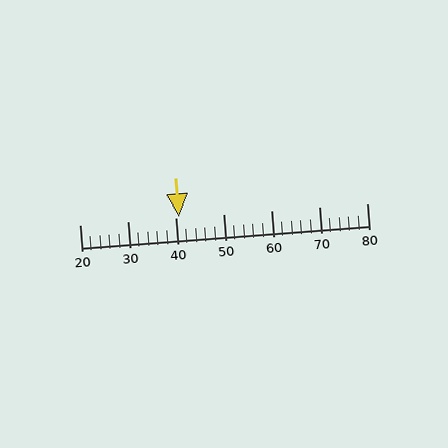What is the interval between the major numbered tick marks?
The major tick marks are spaced 10 units apart.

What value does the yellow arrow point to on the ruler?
The yellow arrow points to approximately 41.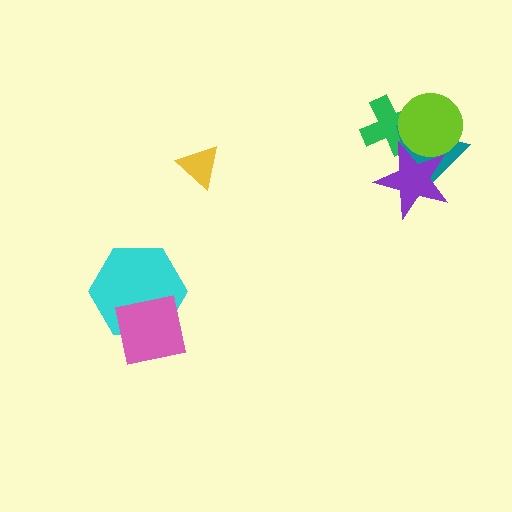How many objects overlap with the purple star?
3 objects overlap with the purple star.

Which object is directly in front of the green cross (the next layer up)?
The teal triangle is directly in front of the green cross.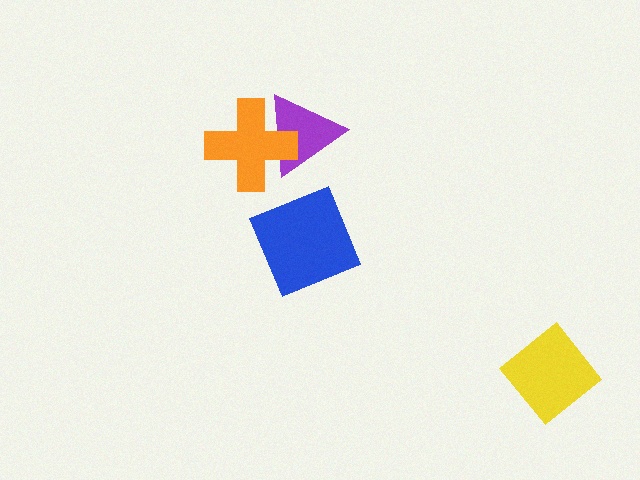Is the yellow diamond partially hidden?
No, no other shape covers it.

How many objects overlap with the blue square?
0 objects overlap with the blue square.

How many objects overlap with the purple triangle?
1 object overlaps with the purple triangle.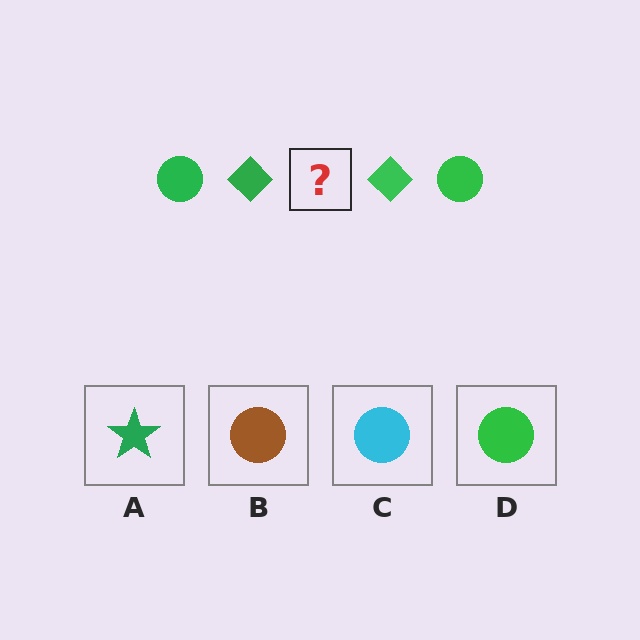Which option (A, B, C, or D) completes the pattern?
D.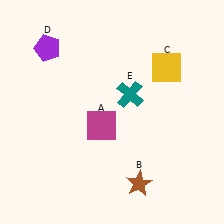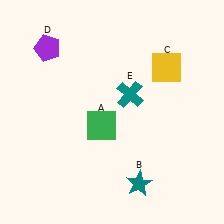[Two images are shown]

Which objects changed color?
A changed from magenta to green. B changed from brown to teal.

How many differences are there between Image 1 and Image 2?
There are 2 differences between the two images.